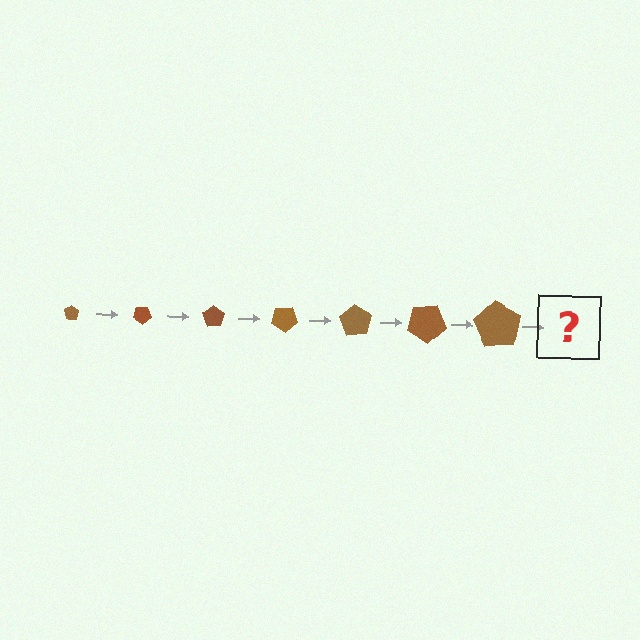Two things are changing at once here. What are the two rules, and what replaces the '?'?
The two rules are that the pentagon grows larger each step and it rotates 35 degrees each step. The '?' should be a pentagon, larger than the previous one and rotated 245 degrees from the start.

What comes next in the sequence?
The next element should be a pentagon, larger than the previous one and rotated 245 degrees from the start.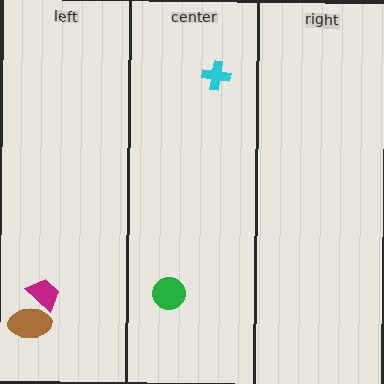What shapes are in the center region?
The cyan cross, the green circle.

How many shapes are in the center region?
2.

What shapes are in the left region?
The brown ellipse, the magenta trapezoid.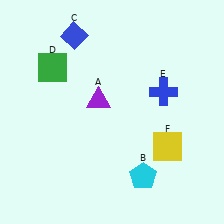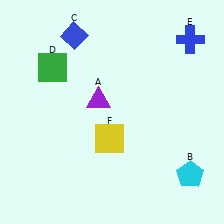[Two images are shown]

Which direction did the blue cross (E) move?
The blue cross (E) moved up.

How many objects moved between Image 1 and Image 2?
3 objects moved between the two images.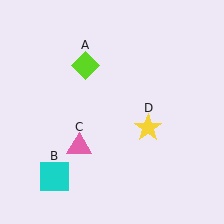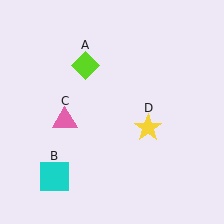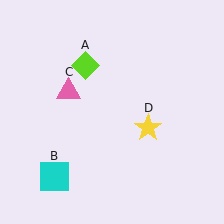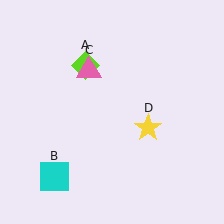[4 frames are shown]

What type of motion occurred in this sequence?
The pink triangle (object C) rotated clockwise around the center of the scene.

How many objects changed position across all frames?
1 object changed position: pink triangle (object C).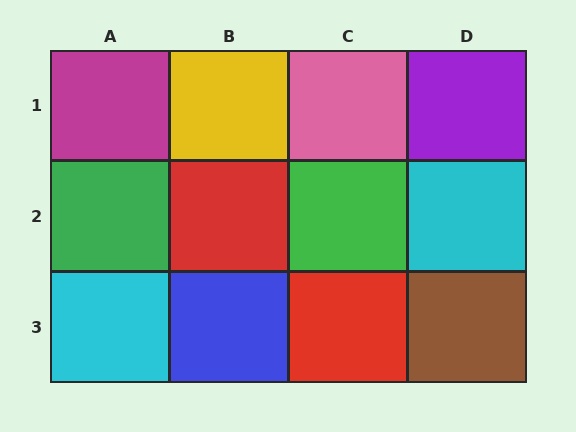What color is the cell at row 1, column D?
Purple.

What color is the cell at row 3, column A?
Cyan.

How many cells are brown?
1 cell is brown.